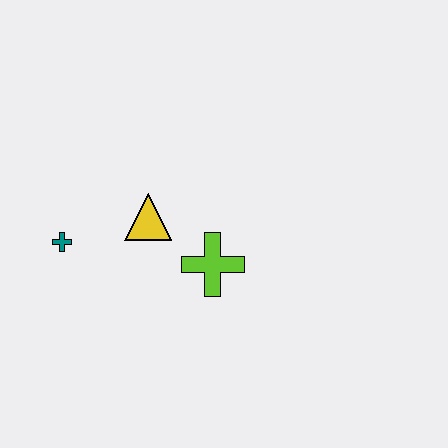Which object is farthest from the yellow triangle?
The teal cross is farthest from the yellow triangle.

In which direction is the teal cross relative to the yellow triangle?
The teal cross is to the left of the yellow triangle.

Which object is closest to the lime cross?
The yellow triangle is closest to the lime cross.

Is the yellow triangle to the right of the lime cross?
No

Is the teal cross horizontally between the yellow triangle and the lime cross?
No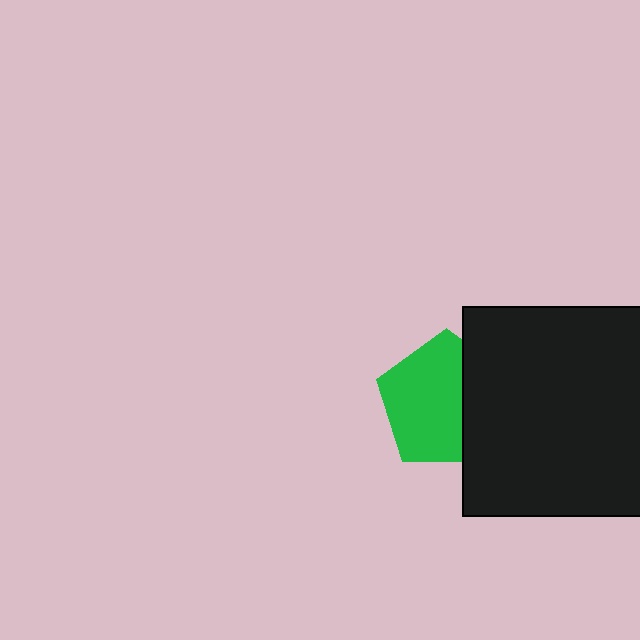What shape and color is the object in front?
The object in front is a black rectangle.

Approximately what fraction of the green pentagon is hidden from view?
Roughly 35% of the green pentagon is hidden behind the black rectangle.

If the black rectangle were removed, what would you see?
You would see the complete green pentagon.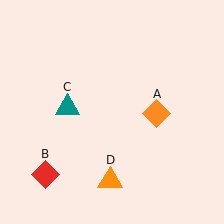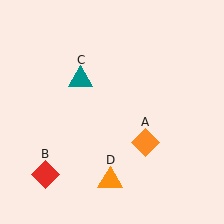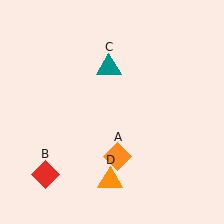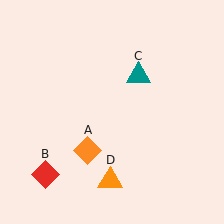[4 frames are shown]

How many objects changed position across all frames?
2 objects changed position: orange diamond (object A), teal triangle (object C).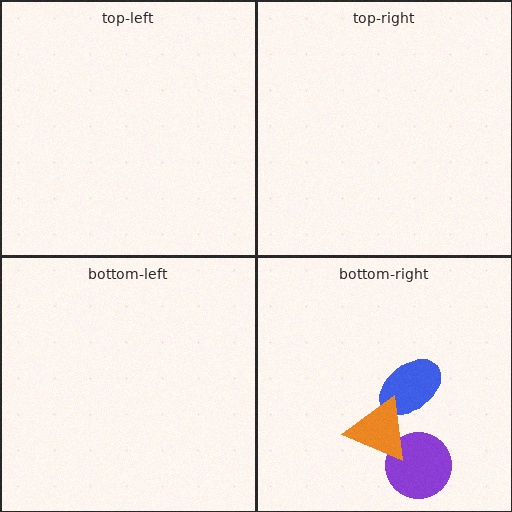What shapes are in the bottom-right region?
The purple circle, the blue ellipse, the orange triangle.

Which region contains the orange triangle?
The bottom-right region.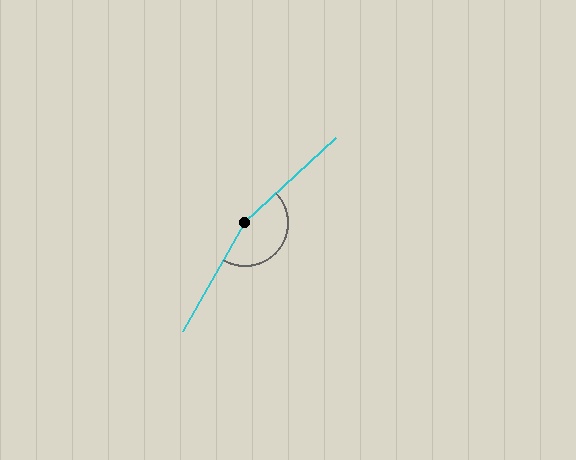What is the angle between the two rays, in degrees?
Approximately 163 degrees.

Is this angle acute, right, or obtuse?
It is obtuse.